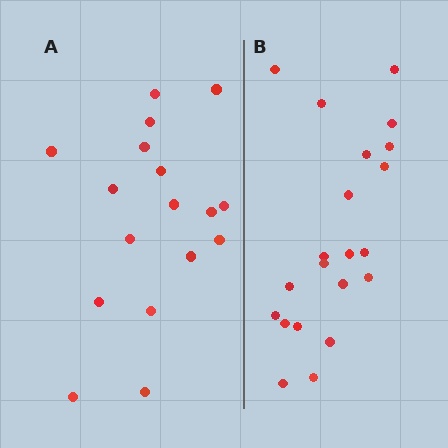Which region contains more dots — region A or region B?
Region B (the right region) has more dots.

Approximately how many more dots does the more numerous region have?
Region B has about 4 more dots than region A.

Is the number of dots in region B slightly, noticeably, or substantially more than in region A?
Region B has only slightly more — the two regions are fairly close. The ratio is roughly 1.2 to 1.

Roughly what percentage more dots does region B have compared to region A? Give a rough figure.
About 25% more.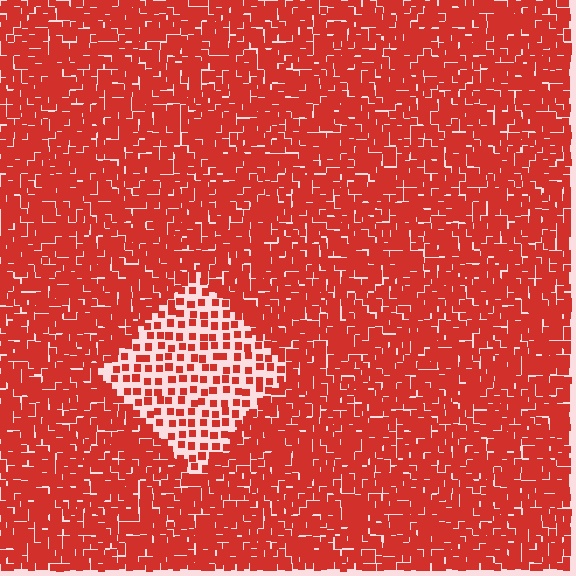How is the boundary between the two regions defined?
The boundary is defined by a change in element density (approximately 2.5x ratio). All elements are the same color, size, and shape.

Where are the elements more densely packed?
The elements are more densely packed outside the diamond boundary.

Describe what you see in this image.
The image contains small red elements arranged at two different densities. A diamond-shaped region is visible where the elements are less densely packed than the surrounding area.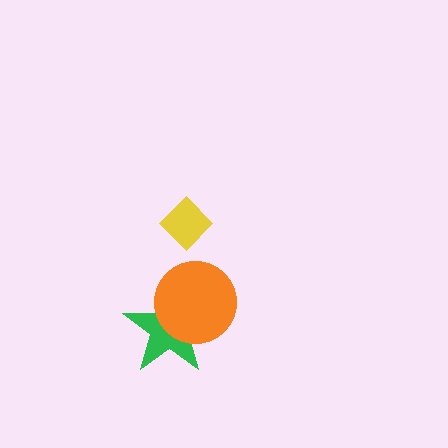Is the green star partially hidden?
Yes, it is partially covered by another shape.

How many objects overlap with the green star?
1 object overlaps with the green star.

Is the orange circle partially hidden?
No, no other shape covers it.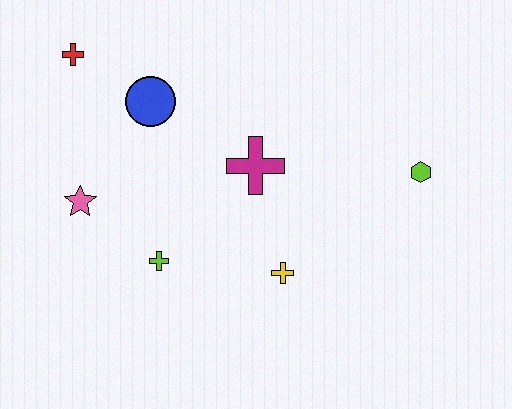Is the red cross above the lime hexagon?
Yes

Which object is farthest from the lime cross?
The lime hexagon is farthest from the lime cross.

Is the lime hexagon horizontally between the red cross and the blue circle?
No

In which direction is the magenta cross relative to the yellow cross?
The magenta cross is above the yellow cross.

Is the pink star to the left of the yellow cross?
Yes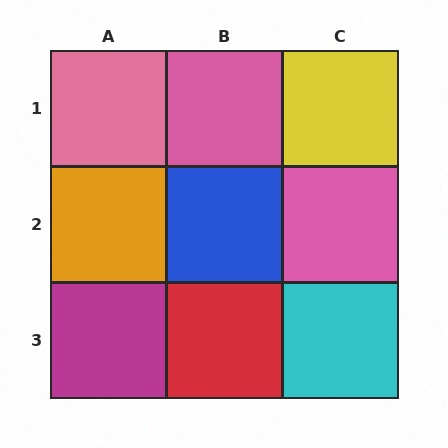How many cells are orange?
1 cell is orange.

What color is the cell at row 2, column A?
Orange.